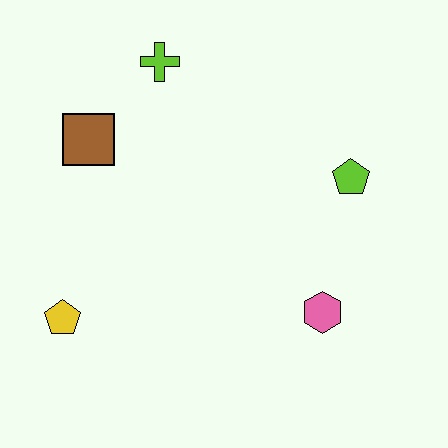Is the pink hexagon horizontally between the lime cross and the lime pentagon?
Yes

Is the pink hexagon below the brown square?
Yes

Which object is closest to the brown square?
The lime cross is closest to the brown square.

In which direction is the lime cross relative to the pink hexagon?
The lime cross is above the pink hexagon.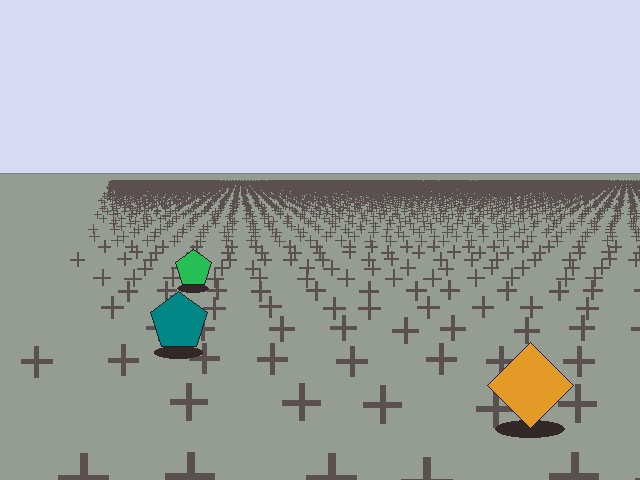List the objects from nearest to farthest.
From nearest to farthest: the orange diamond, the teal pentagon, the green pentagon.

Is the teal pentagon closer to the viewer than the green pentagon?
Yes. The teal pentagon is closer — you can tell from the texture gradient: the ground texture is coarser near it.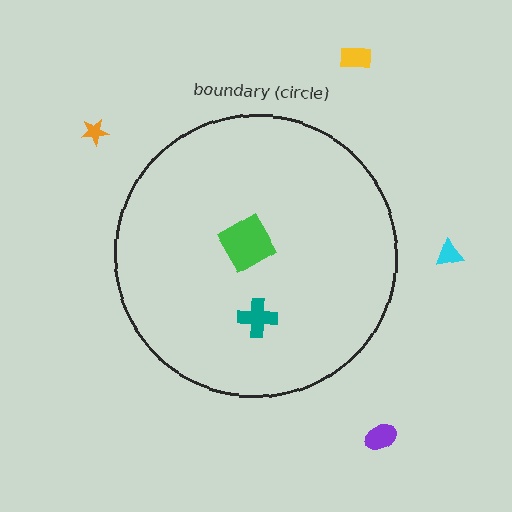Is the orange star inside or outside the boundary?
Outside.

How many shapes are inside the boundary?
2 inside, 4 outside.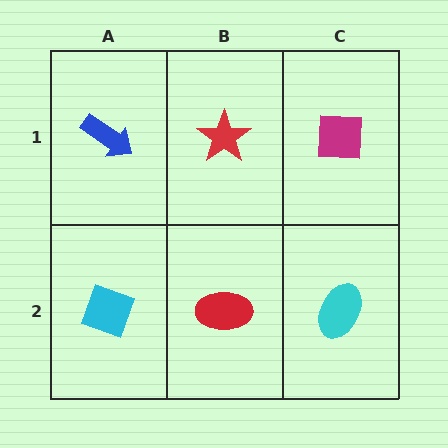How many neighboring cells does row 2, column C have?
2.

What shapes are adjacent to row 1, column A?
A cyan diamond (row 2, column A), a red star (row 1, column B).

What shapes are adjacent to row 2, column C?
A magenta square (row 1, column C), a red ellipse (row 2, column B).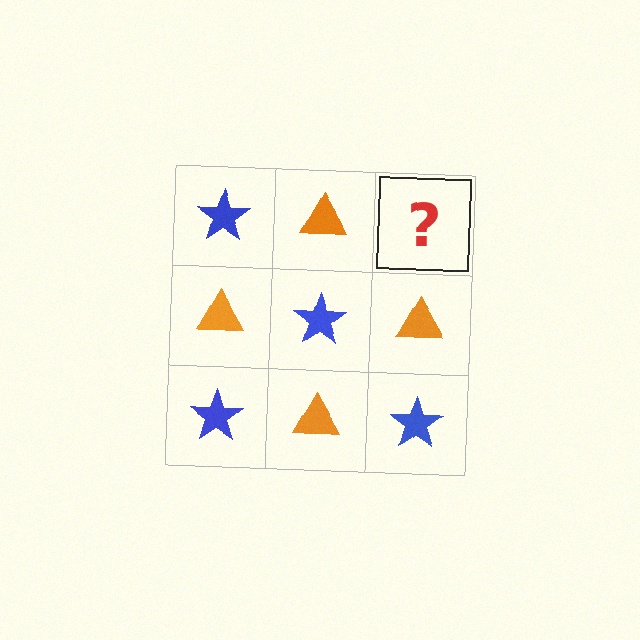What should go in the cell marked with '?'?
The missing cell should contain a blue star.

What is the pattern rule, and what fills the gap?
The rule is that it alternates blue star and orange triangle in a checkerboard pattern. The gap should be filled with a blue star.